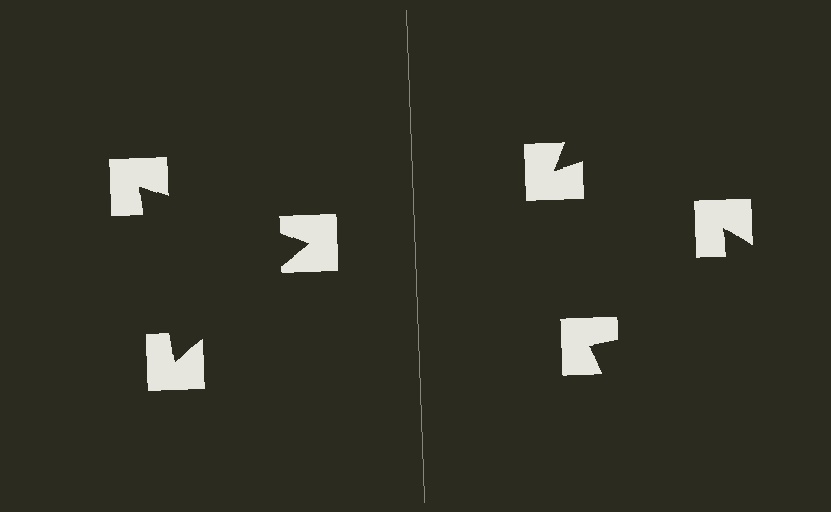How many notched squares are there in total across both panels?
6 — 3 on each side.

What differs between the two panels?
The notched squares are positioned identically on both sides; only the wedge orientations differ. On the left they align to a triangle; on the right they are misaligned.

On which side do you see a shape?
An illusory triangle appears on the left side. On the right side the wedge cuts are rotated, so no coherent shape forms.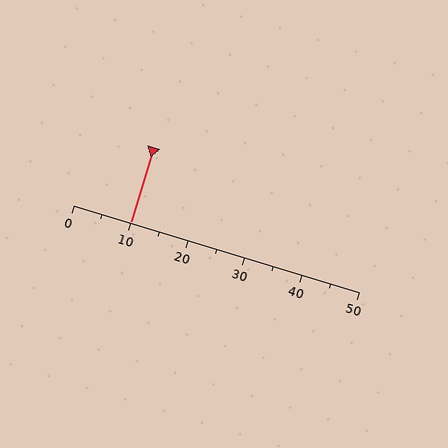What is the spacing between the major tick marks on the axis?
The major ticks are spaced 10 apart.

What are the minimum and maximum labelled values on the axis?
The axis runs from 0 to 50.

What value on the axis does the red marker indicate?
The marker indicates approximately 10.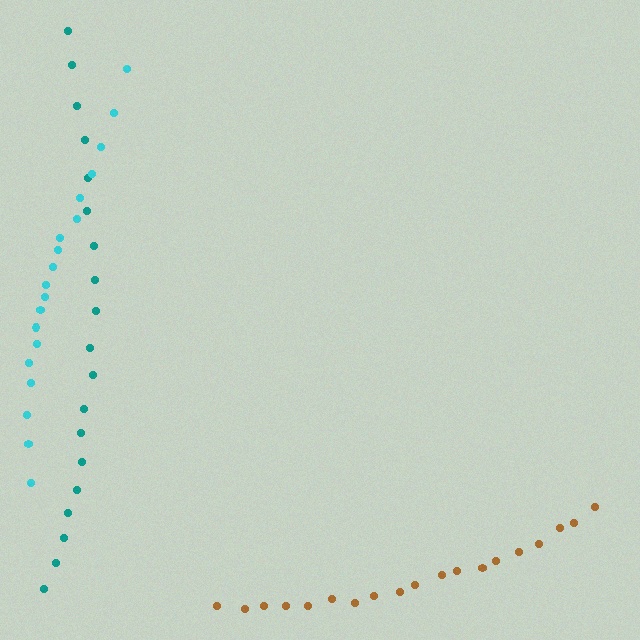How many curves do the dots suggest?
There are 3 distinct paths.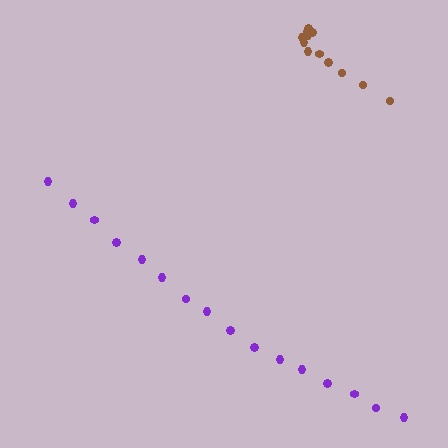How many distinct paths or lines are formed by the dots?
There are 2 distinct paths.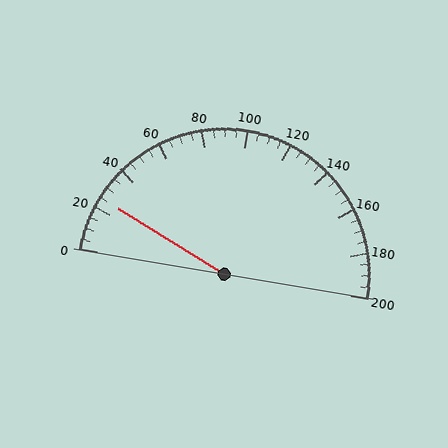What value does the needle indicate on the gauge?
The needle indicates approximately 25.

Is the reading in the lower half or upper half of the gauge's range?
The reading is in the lower half of the range (0 to 200).